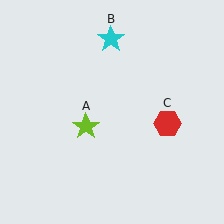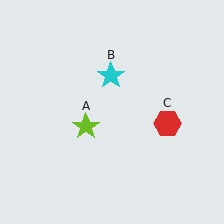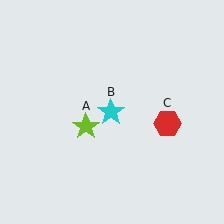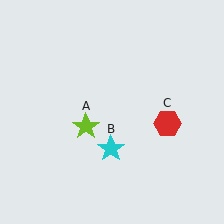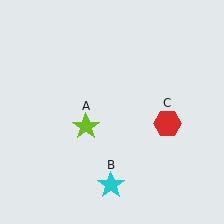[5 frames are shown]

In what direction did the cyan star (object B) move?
The cyan star (object B) moved down.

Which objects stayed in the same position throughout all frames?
Lime star (object A) and red hexagon (object C) remained stationary.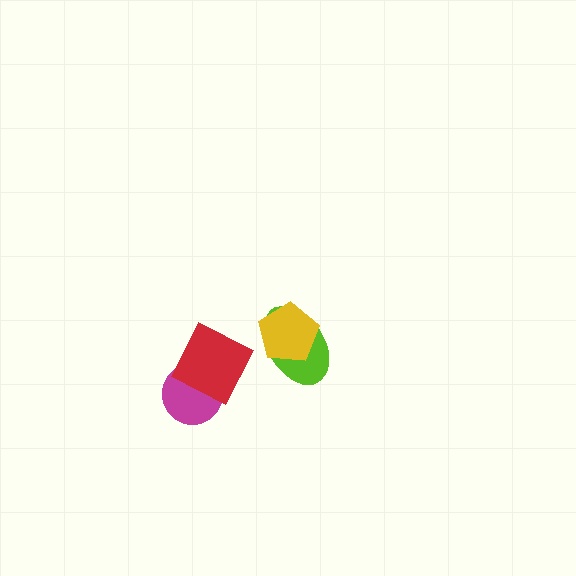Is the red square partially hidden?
No, no other shape covers it.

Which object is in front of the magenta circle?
The red square is in front of the magenta circle.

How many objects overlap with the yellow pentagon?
1 object overlaps with the yellow pentagon.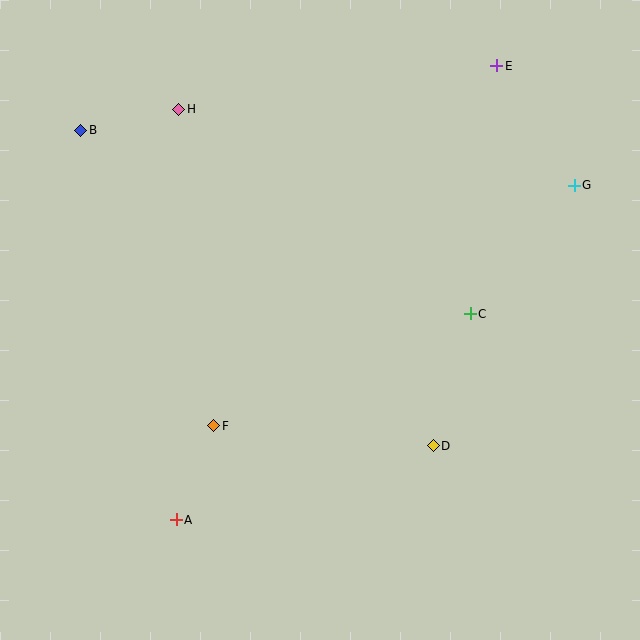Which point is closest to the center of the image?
Point F at (214, 426) is closest to the center.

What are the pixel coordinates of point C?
Point C is at (470, 314).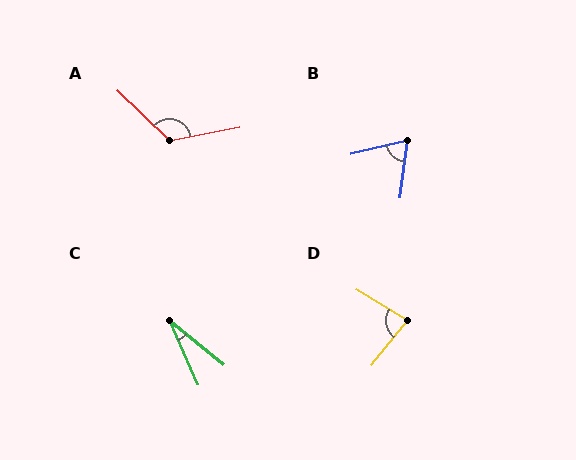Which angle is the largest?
A, at approximately 125 degrees.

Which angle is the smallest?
C, at approximately 27 degrees.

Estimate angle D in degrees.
Approximately 83 degrees.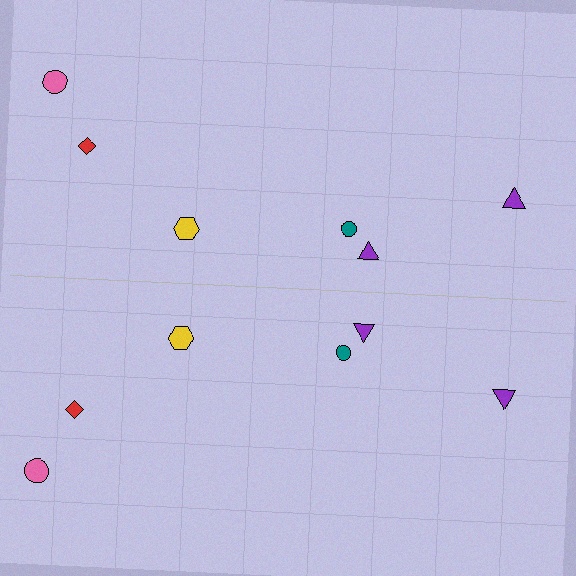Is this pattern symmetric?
Yes, this pattern has bilateral (reflection) symmetry.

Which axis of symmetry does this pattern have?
The pattern has a horizontal axis of symmetry running through the center of the image.